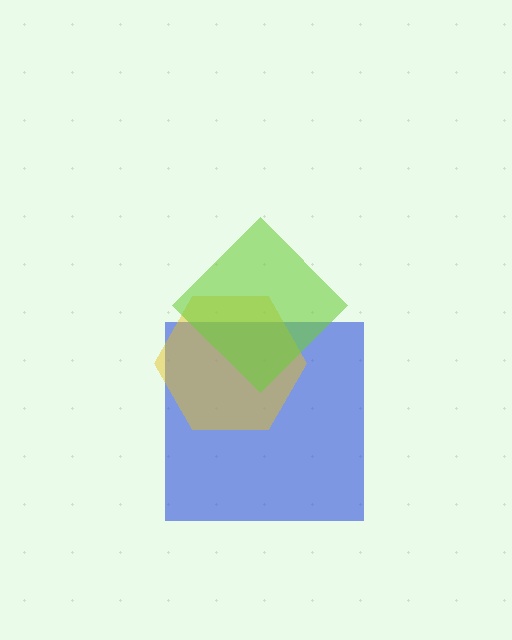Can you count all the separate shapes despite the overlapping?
Yes, there are 3 separate shapes.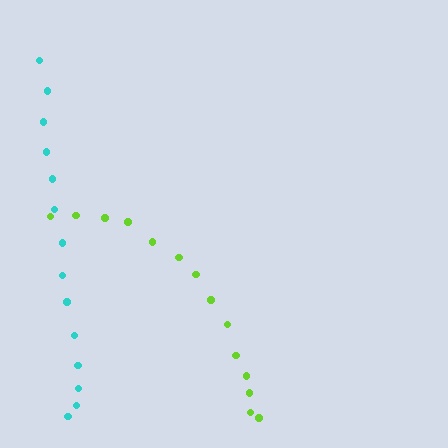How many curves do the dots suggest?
There are 2 distinct paths.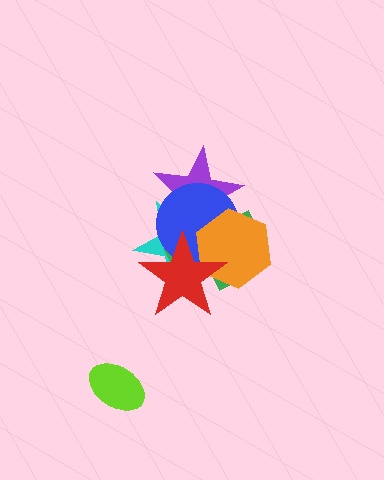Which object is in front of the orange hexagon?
The red star is in front of the orange hexagon.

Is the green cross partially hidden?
Yes, it is partially covered by another shape.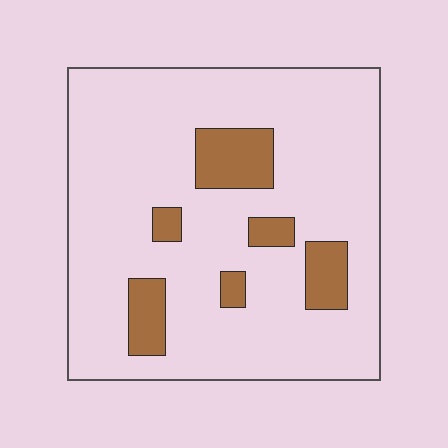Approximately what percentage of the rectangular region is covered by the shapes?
Approximately 15%.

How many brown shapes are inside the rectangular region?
6.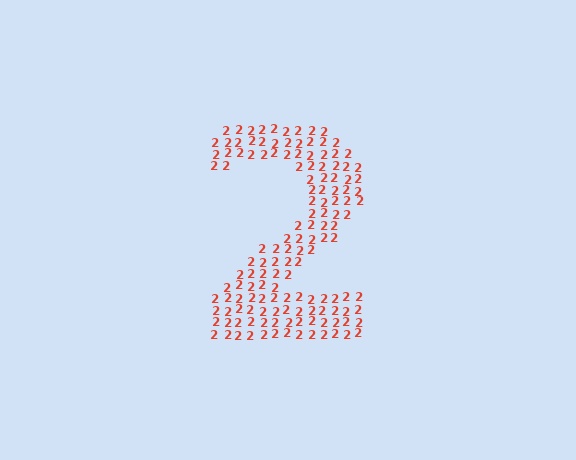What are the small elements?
The small elements are digit 2's.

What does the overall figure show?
The overall figure shows the digit 2.